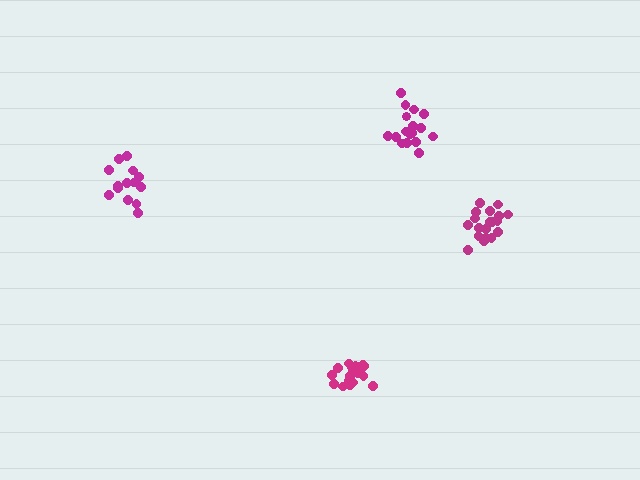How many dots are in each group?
Group 1: 19 dots, Group 2: 17 dots, Group 3: 14 dots, Group 4: 18 dots (68 total).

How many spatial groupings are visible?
There are 4 spatial groupings.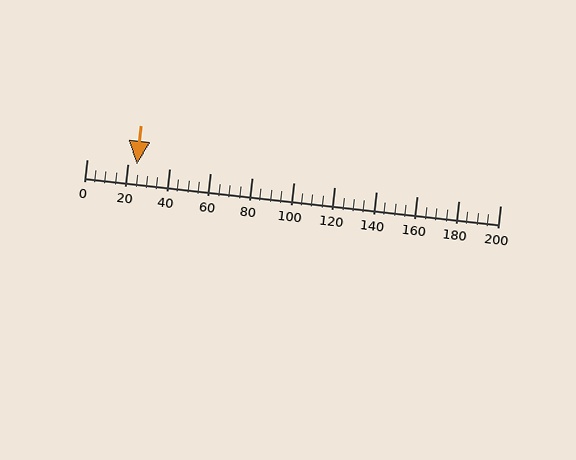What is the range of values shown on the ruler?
The ruler shows values from 0 to 200.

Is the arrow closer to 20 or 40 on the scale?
The arrow is closer to 20.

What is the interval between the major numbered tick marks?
The major tick marks are spaced 20 units apart.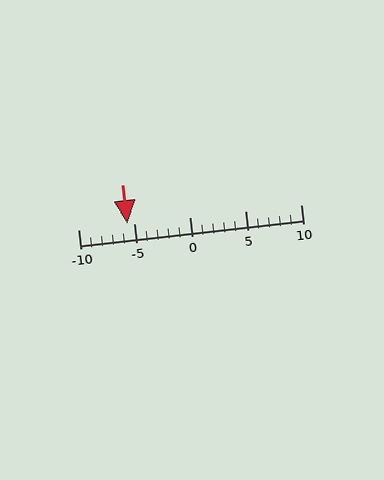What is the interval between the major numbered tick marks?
The major tick marks are spaced 5 units apart.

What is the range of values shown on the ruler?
The ruler shows values from -10 to 10.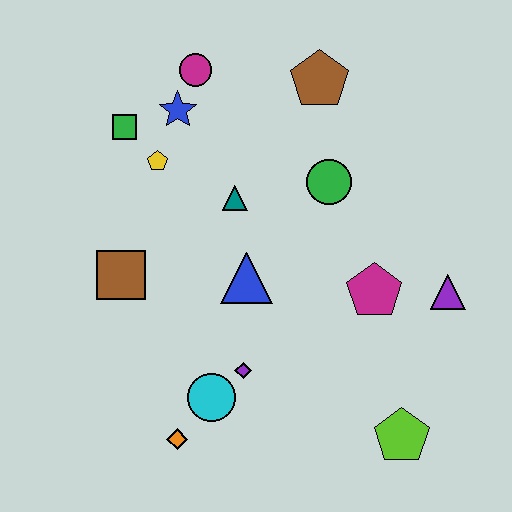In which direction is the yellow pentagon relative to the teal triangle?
The yellow pentagon is to the left of the teal triangle.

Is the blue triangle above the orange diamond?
Yes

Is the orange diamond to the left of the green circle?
Yes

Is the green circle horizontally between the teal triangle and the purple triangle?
Yes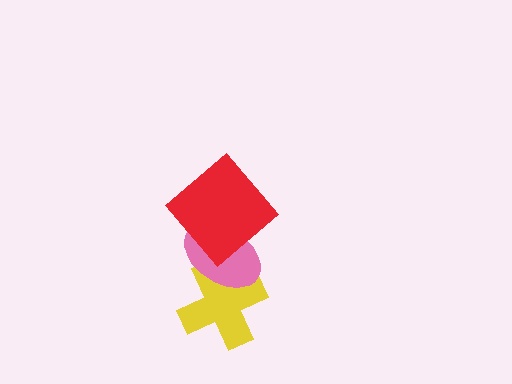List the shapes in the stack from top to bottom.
From top to bottom: the red diamond, the pink ellipse, the yellow cross.